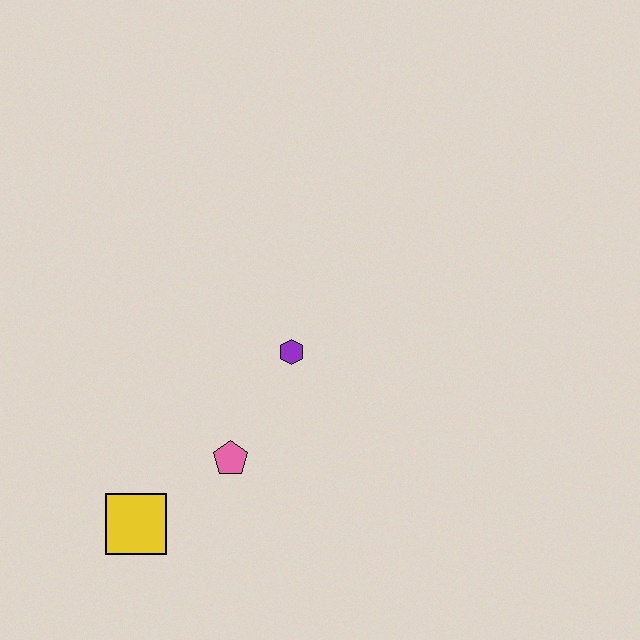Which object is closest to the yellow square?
The pink pentagon is closest to the yellow square.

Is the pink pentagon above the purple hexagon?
No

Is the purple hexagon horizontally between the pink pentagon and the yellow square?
No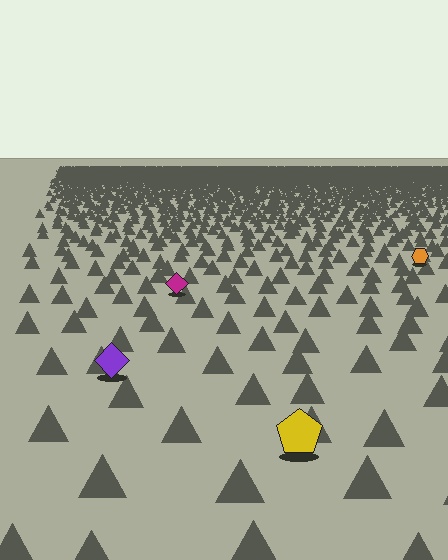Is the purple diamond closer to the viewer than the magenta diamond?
Yes. The purple diamond is closer — you can tell from the texture gradient: the ground texture is coarser near it.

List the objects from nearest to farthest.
From nearest to farthest: the yellow pentagon, the purple diamond, the magenta diamond, the orange hexagon.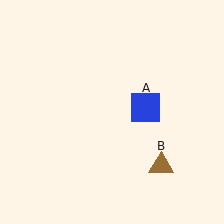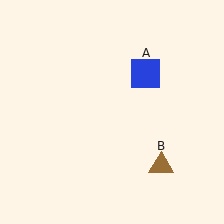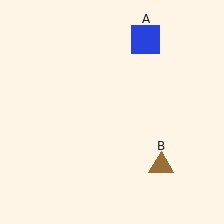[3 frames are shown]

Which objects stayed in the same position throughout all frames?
Brown triangle (object B) remained stationary.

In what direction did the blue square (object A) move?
The blue square (object A) moved up.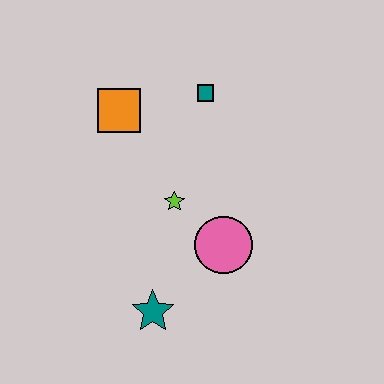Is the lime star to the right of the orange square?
Yes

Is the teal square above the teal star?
Yes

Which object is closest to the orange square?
The teal square is closest to the orange square.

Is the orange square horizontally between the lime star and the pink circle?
No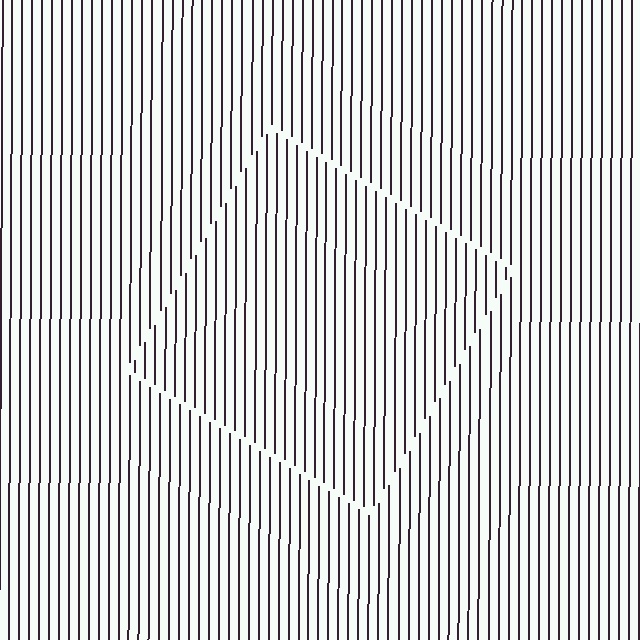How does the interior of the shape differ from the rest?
The interior of the shape contains the same grating, shifted by half a period — the contour is defined by the phase discontinuity where line-ends from the inner and outer gratings abut.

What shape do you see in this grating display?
An illusory square. The interior of the shape contains the same grating, shifted by half a period — the contour is defined by the phase discontinuity where line-ends from the inner and outer gratings abut.